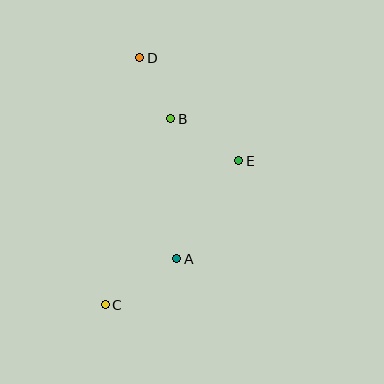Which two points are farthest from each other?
Points C and D are farthest from each other.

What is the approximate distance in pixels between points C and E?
The distance between C and E is approximately 196 pixels.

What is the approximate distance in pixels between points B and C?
The distance between B and C is approximately 197 pixels.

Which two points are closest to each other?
Points B and D are closest to each other.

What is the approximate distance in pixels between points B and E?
The distance between B and E is approximately 80 pixels.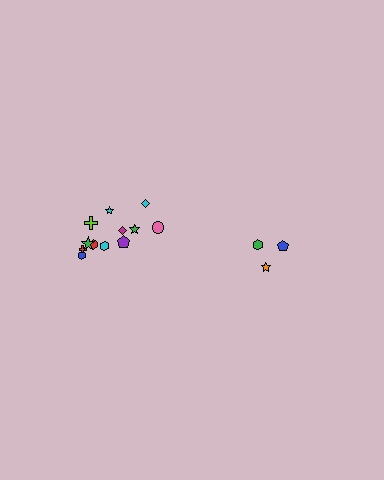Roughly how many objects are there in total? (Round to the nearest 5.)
Roughly 15 objects in total.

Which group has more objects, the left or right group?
The left group.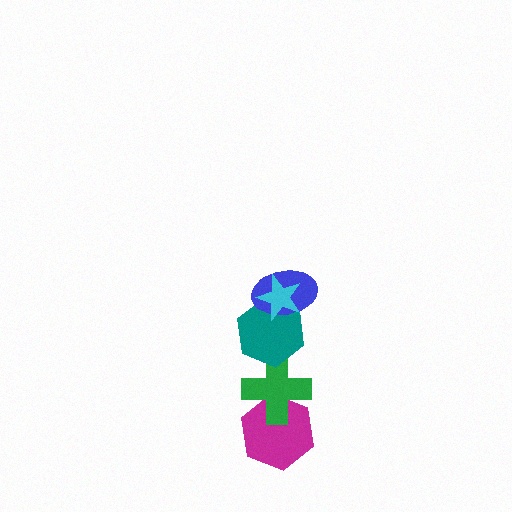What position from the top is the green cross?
The green cross is 4th from the top.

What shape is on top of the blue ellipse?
The cyan star is on top of the blue ellipse.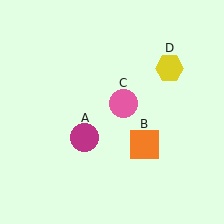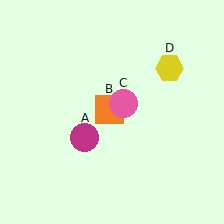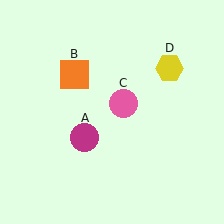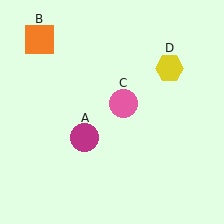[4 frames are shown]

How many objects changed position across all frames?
1 object changed position: orange square (object B).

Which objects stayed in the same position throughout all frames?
Magenta circle (object A) and pink circle (object C) and yellow hexagon (object D) remained stationary.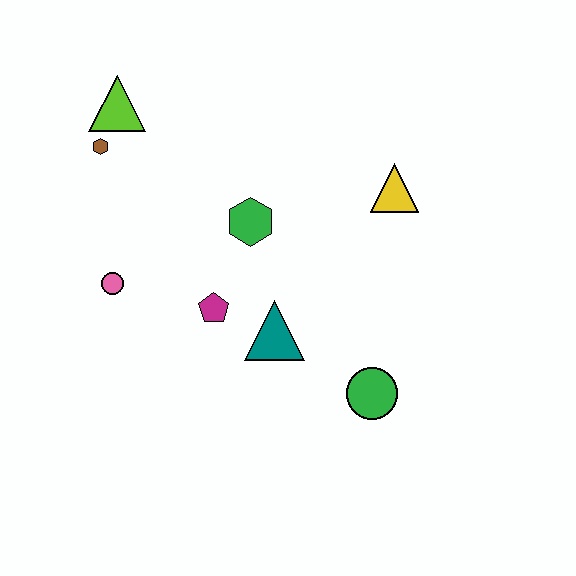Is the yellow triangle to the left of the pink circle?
No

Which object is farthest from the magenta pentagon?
The lime triangle is farthest from the magenta pentagon.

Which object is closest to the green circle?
The teal triangle is closest to the green circle.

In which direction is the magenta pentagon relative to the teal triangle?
The magenta pentagon is to the left of the teal triangle.